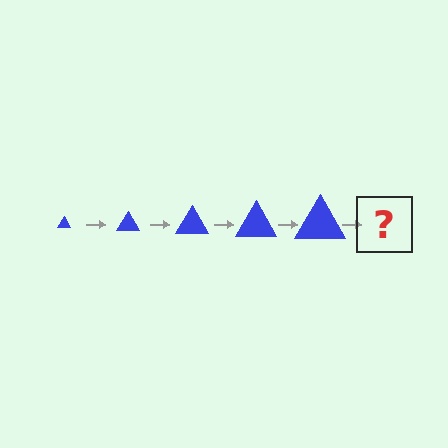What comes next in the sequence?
The next element should be a blue triangle, larger than the previous one.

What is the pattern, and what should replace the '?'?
The pattern is that the triangle gets progressively larger each step. The '?' should be a blue triangle, larger than the previous one.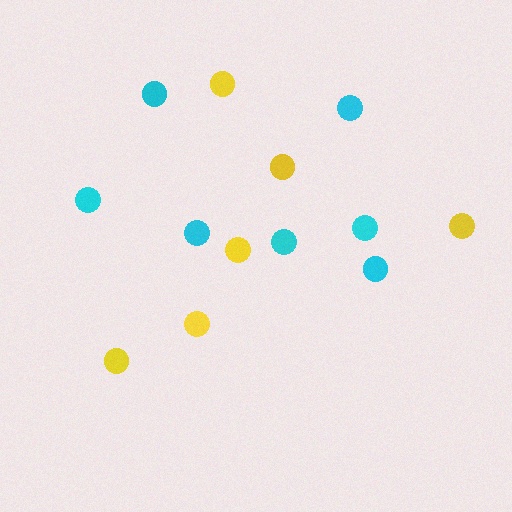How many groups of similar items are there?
There are 2 groups: one group of cyan circles (7) and one group of yellow circles (6).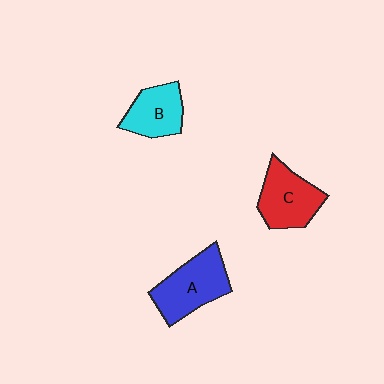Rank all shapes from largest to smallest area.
From largest to smallest: A (blue), C (red), B (cyan).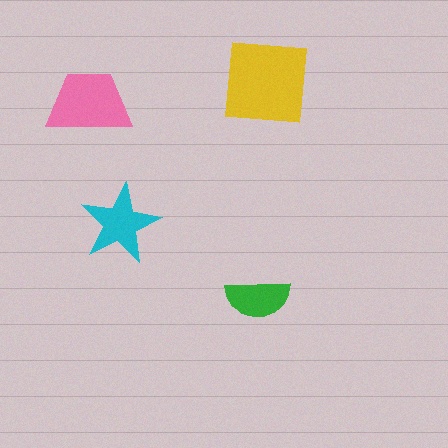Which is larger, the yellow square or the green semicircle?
The yellow square.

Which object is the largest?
The yellow square.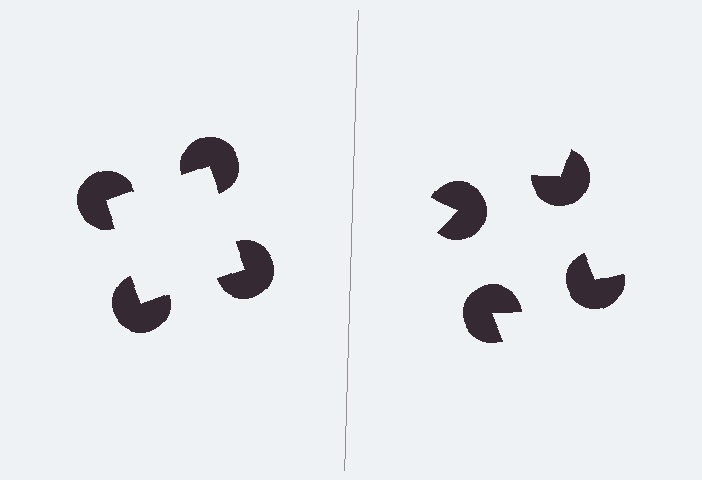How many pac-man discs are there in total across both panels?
8 — 4 on each side.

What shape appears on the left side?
An illusory square.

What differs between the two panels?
The pac-man discs are positioned identically on both sides; only the wedge orientations differ. On the left they align to a square; on the right they are misaligned.